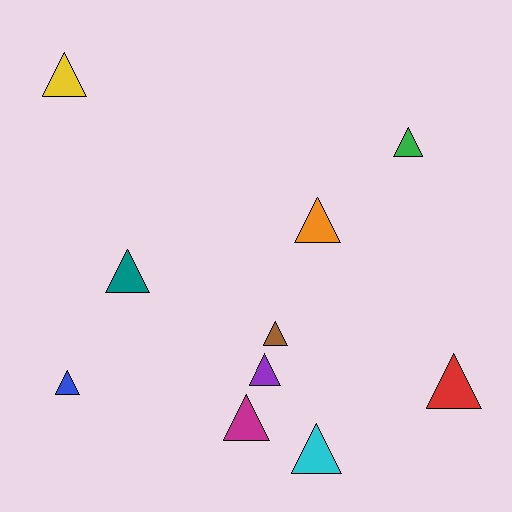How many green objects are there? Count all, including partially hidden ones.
There is 1 green object.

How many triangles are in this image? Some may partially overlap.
There are 10 triangles.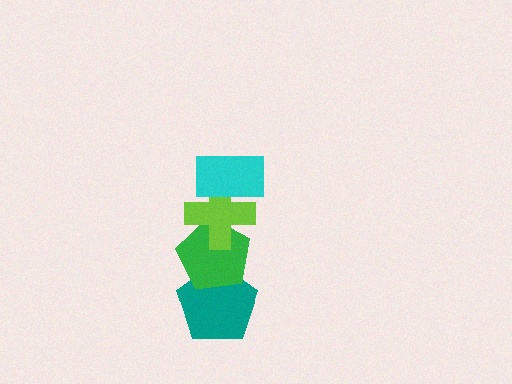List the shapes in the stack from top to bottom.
From top to bottom: the cyan rectangle, the lime cross, the green pentagon, the teal pentagon.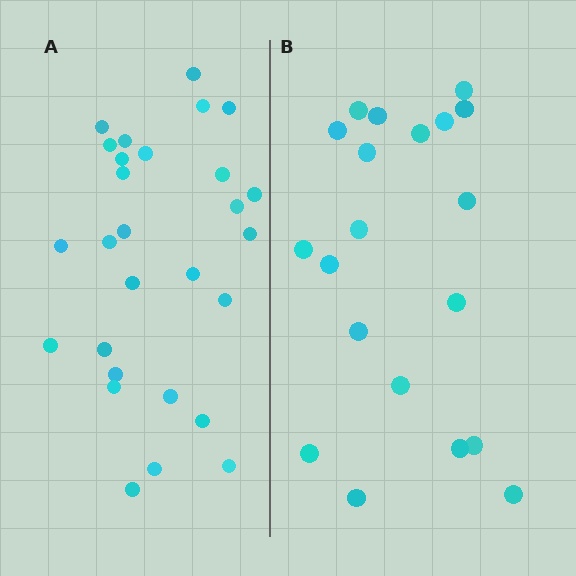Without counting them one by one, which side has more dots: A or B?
Region A (the left region) has more dots.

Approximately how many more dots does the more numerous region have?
Region A has roughly 8 or so more dots than region B.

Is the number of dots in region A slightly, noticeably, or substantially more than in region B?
Region A has noticeably more, but not dramatically so. The ratio is roughly 1.4 to 1.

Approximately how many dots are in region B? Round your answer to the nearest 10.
About 20 dots.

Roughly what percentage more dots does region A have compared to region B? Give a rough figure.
About 40% more.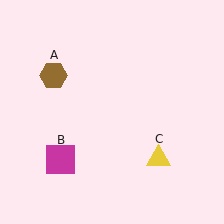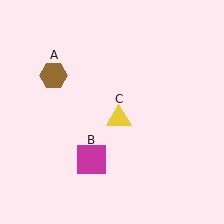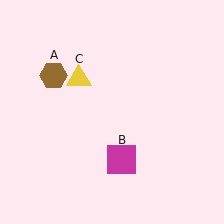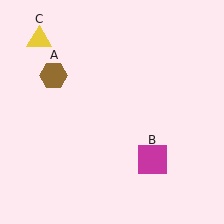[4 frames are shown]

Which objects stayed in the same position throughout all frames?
Brown hexagon (object A) remained stationary.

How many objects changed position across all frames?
2 objects changed position: magenta square (object B), yellow triangle (object C).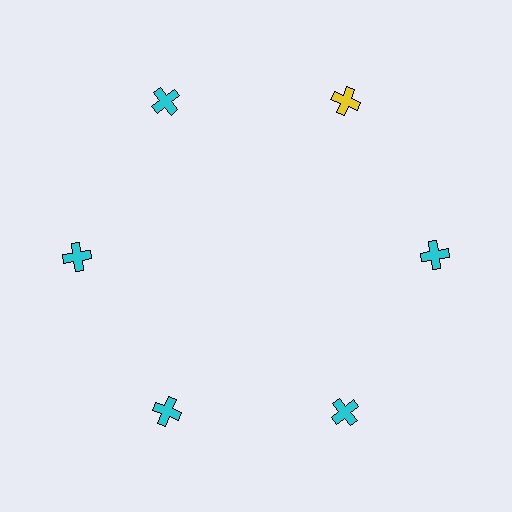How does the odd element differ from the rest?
It has a different color: yellow instead of cyan.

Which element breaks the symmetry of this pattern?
The yellow cross at roughly the 1 o'clock position breaks the symmetry. All other shapes are cyan crosses.